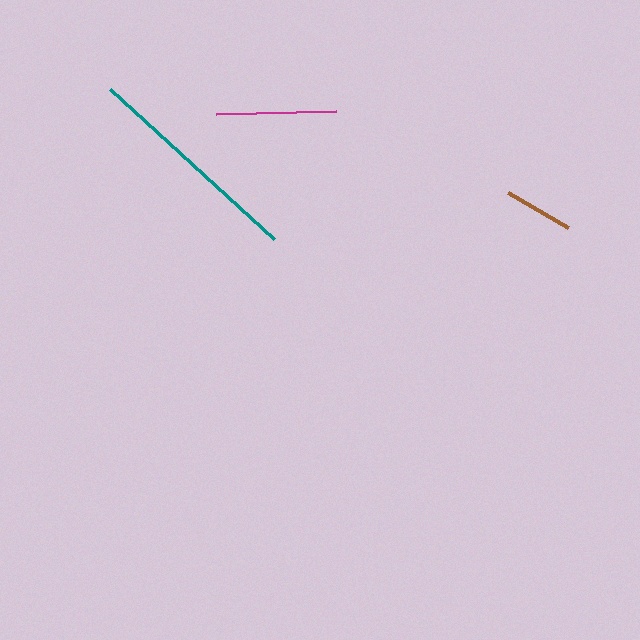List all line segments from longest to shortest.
From longest to shortest: teal, magenta, brown.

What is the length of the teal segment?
The teal segment is approximately 222 pixels long.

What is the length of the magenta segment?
The magenta segment is approximately 119 pixels long.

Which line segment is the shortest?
The brown line is the shortest at approximately 70 pixels.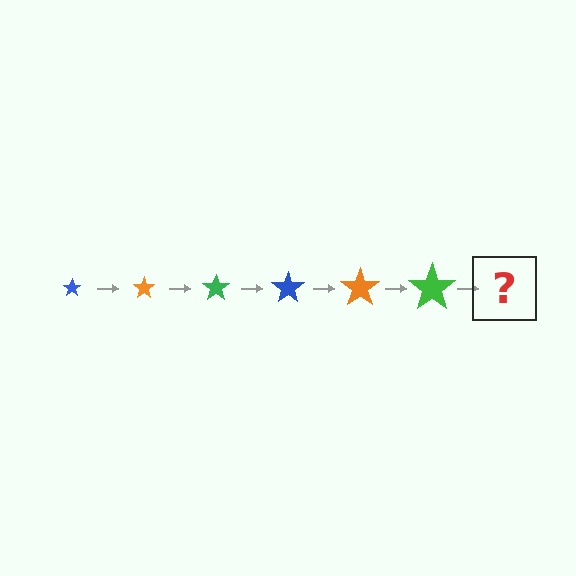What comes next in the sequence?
The next element should be a blue star, larger than the previous one.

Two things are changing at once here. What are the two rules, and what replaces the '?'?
The two rules are that the star grows larger each step and the color cycles through blue, orange, and green. The '?' should be a blue star, larger than the previous one.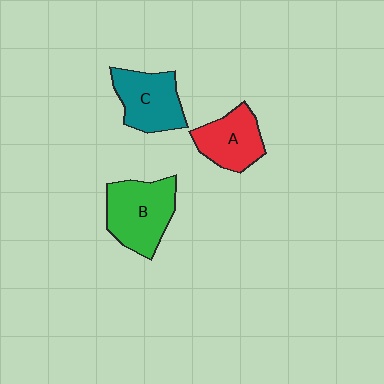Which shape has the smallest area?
Shape A (red).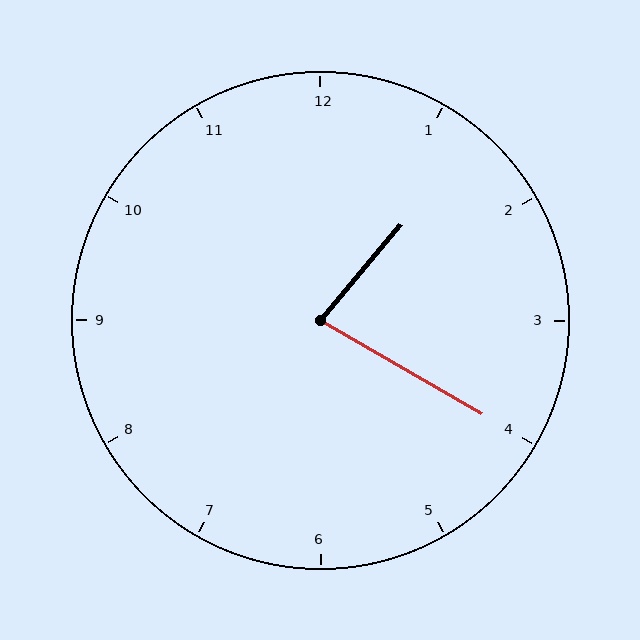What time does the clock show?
1:20.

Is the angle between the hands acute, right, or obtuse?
It is acute.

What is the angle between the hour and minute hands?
Approximately 80 degrees.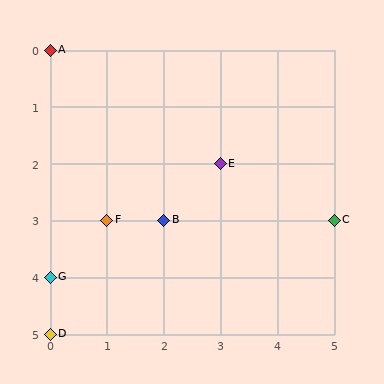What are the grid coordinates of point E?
Point E is at grid coordinates (3, 2).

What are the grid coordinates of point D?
Point D is at grid coordinates (0, 5).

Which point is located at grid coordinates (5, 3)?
Point C is at (5, 3).